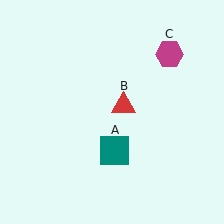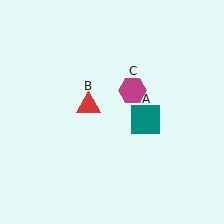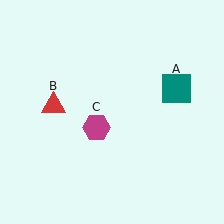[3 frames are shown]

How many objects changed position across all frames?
3 objects changed position: teal square (object A), red triangle (object B), magenta hexagon (object C).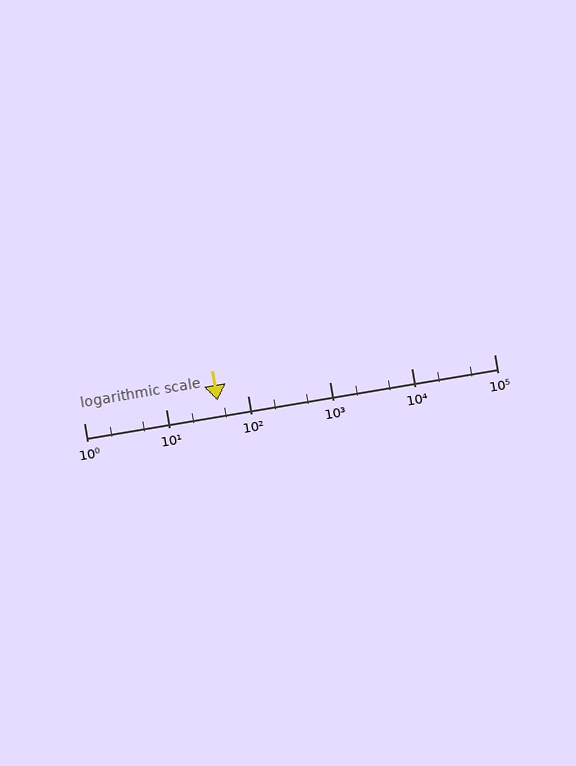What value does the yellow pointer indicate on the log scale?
The pointer indicates approximately 42.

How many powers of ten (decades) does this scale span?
The scale spans 5 decades, from 1 to 100000.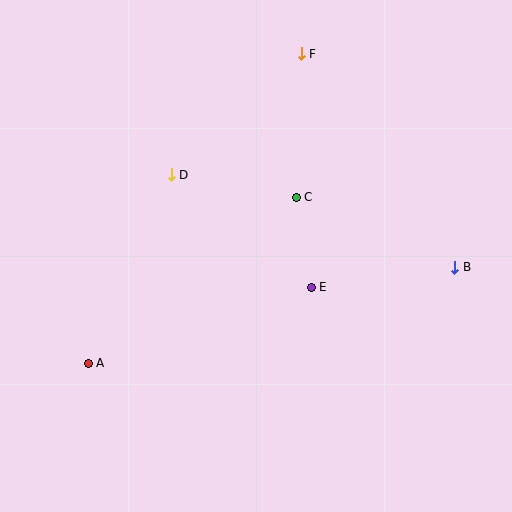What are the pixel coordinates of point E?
Point E is at (311, 287).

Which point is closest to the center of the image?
Point E at (311, 287) is closest to the center.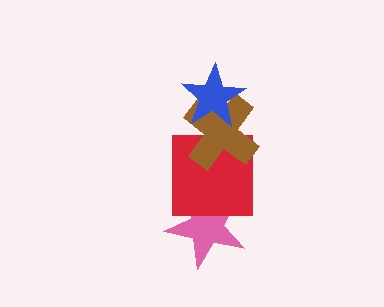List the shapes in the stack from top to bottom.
From top to bottom: the blue star, the brown cross, the red square, the pink star.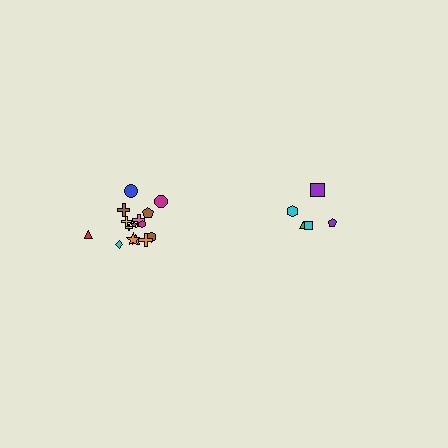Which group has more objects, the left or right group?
The left group.